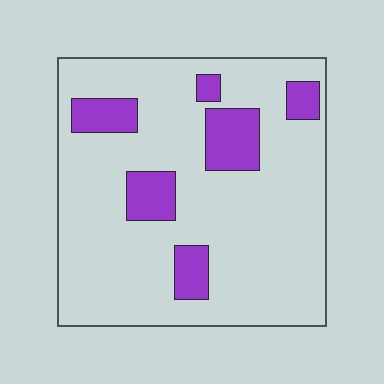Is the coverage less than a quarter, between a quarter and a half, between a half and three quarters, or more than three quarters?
Less than a quarter.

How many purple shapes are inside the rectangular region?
6.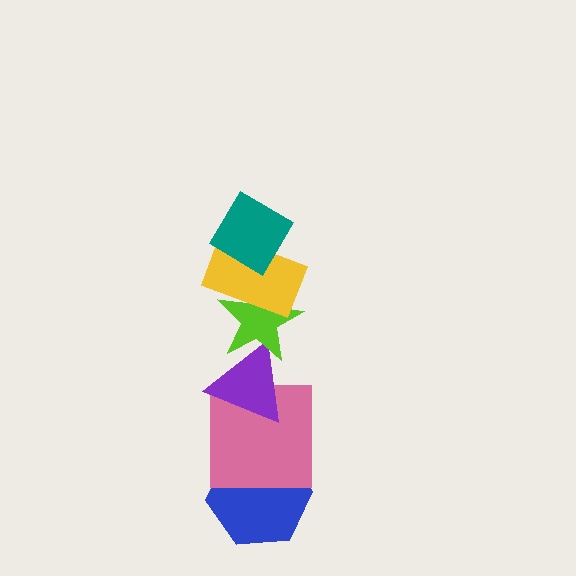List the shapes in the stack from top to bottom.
From top to bottom: the teal diamond, the yellow rectangle, the lime star, the purple triangle, the pink square, the blue hexagon.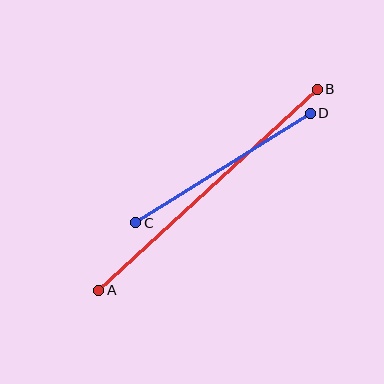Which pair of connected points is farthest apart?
Points A and B are farthest apart.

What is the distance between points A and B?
The distance is approximately 297 pixels.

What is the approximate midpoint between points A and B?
The midpoint is at approximately (208, 190) pixels.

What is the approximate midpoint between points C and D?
The midpoint is at approximately (223, 168) pixels.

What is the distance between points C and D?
The distance is approximately 206 pixels.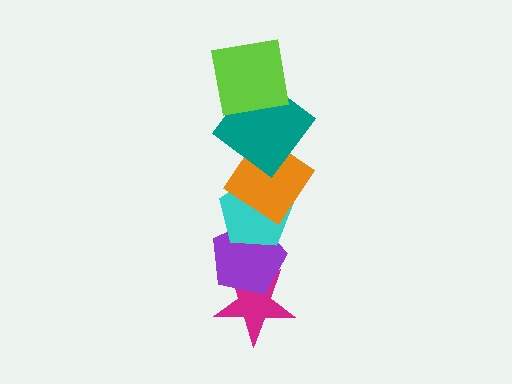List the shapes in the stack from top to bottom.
From top to bottom: the lime square, the teal diamond, the orange diamond, the cyan pentagon, the purple pentagon, the magenta star.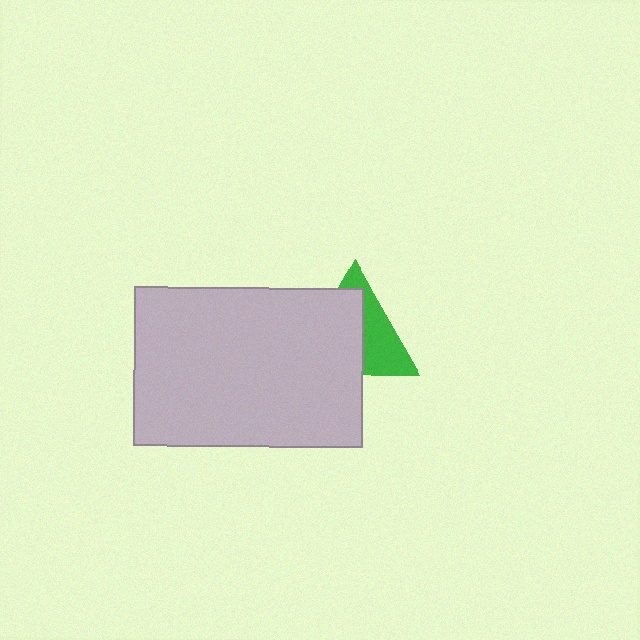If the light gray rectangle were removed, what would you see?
You would see the complete green triangle.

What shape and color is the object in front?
The object in front is a light gray rectangle.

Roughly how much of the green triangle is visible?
A small part of it is visible (roughly 43%).